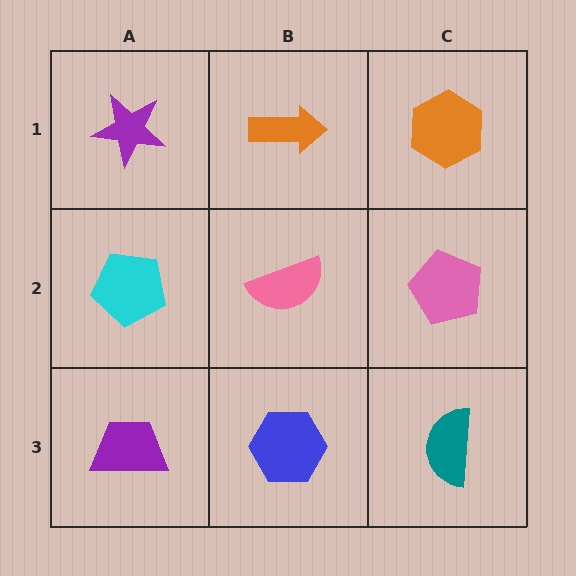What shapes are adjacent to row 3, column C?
A pink pentagon (row 2, column C), a blue hexagon (row 3, column B).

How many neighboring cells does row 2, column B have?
4.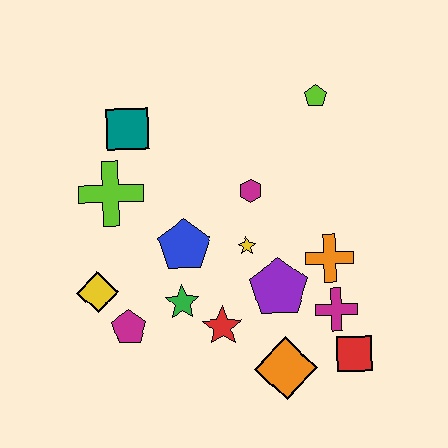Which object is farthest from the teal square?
The red square is farthest from the teal square.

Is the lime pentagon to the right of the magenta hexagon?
Yes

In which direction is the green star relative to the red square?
The green star is to the left of the red square.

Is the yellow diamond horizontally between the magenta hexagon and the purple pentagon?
No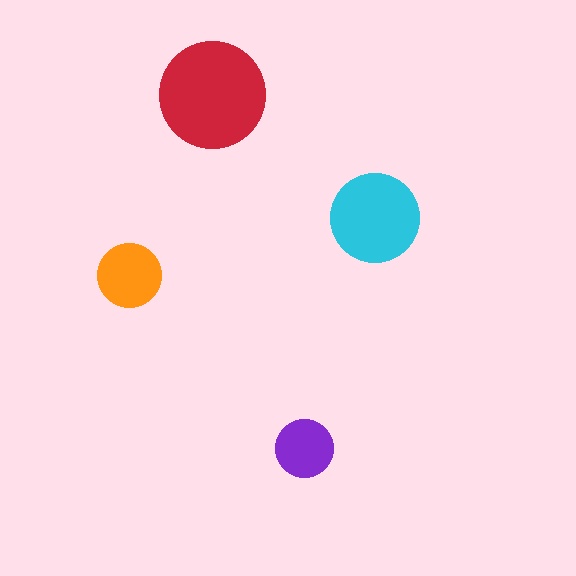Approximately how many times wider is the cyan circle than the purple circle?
About 1.5 times wider.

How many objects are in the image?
There are 4 objects in the image.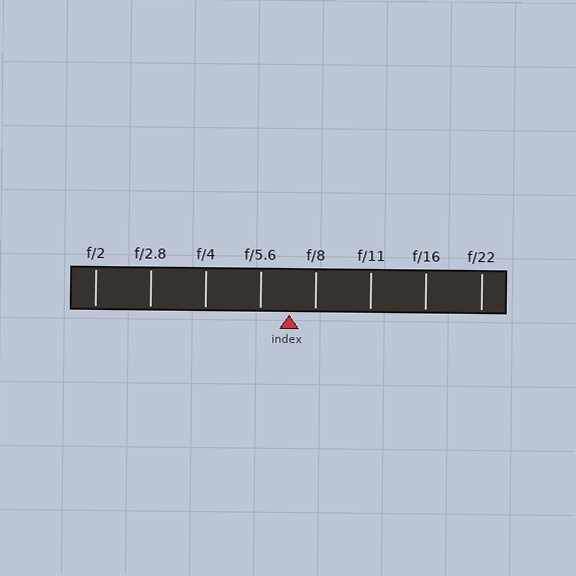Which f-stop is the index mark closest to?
The index mark is closest to f/8.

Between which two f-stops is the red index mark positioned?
The index mark is between f/5.6 and f/8.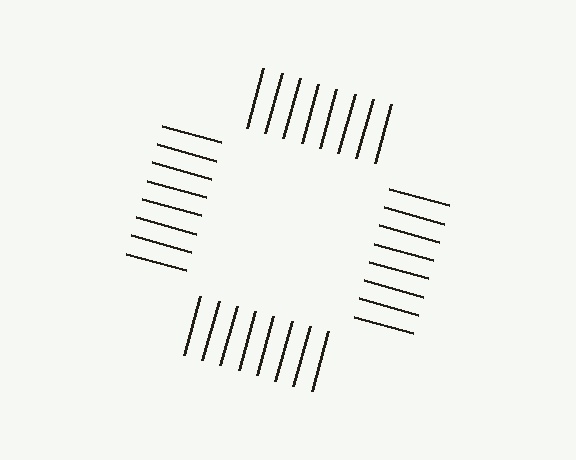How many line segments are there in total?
32 — 8 along each of the 4 edges.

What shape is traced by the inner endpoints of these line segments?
An illusory square — the line segments terminate on its edges but no continuous stroke is drawn.